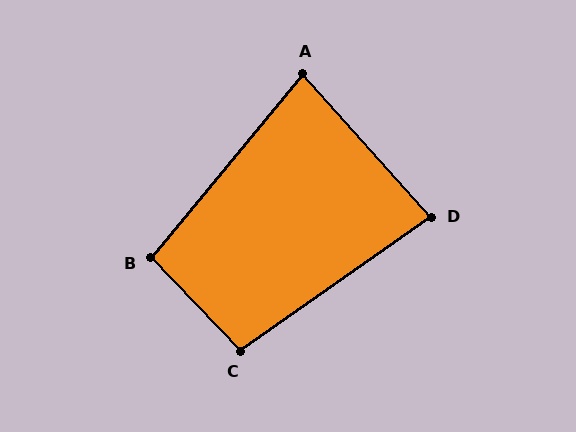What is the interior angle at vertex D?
Approximately 83 degrees (acute).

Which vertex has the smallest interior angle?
A, at approximately 81 degrees.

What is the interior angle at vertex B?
Approximately 97 degrees (obtuse).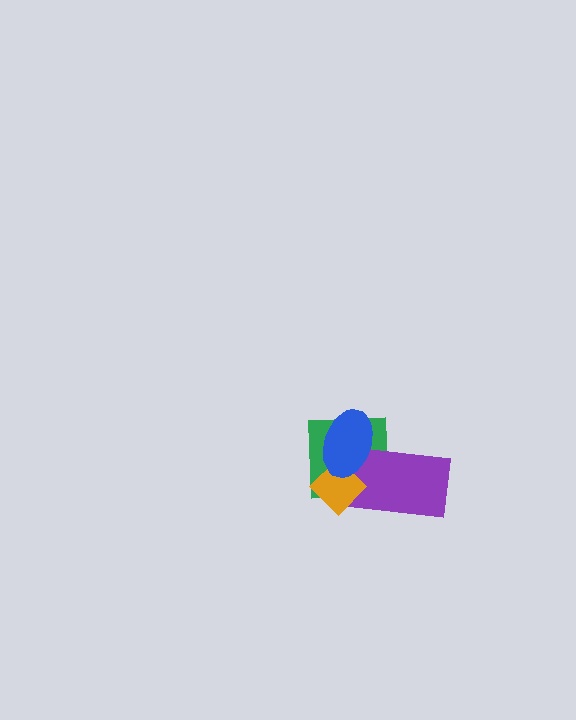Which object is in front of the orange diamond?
The blue ellipse is in front of the orange diamond.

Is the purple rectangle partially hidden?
Yes, it is partially covered by another shape.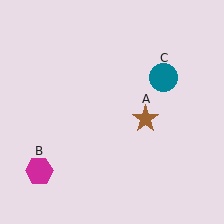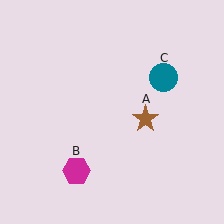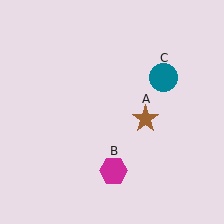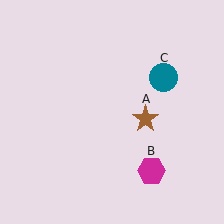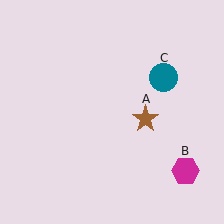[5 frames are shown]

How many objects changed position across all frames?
1 object changed position: magenta hexagon (object B).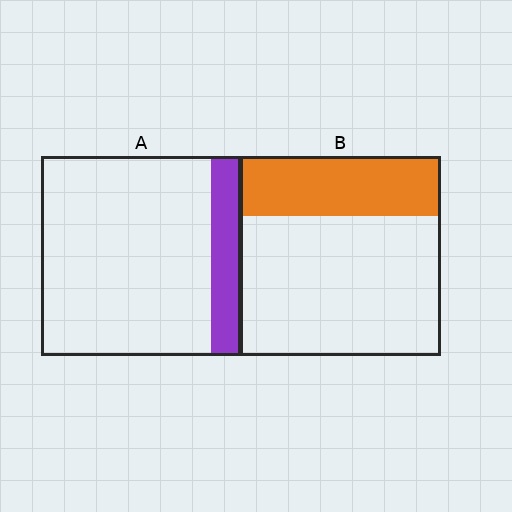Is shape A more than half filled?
No.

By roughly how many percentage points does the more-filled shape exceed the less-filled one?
By roughly 15 percentage points (B over A).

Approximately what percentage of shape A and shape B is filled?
A is approximately 15% and B is approximately 30%.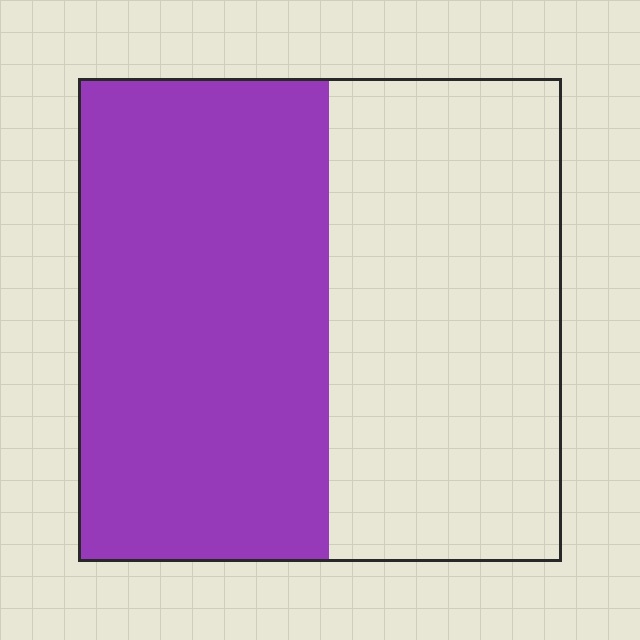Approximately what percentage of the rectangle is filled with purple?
Approximately 50%.